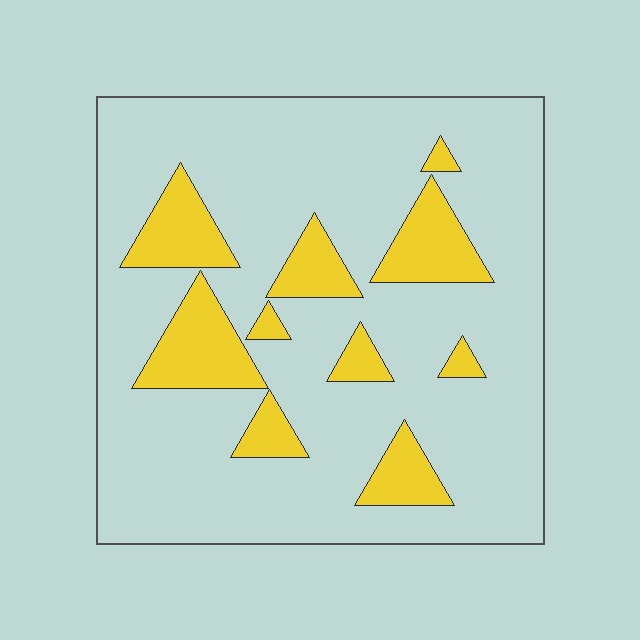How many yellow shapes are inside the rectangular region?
10.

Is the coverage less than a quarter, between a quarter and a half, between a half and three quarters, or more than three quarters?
Less than a quarter.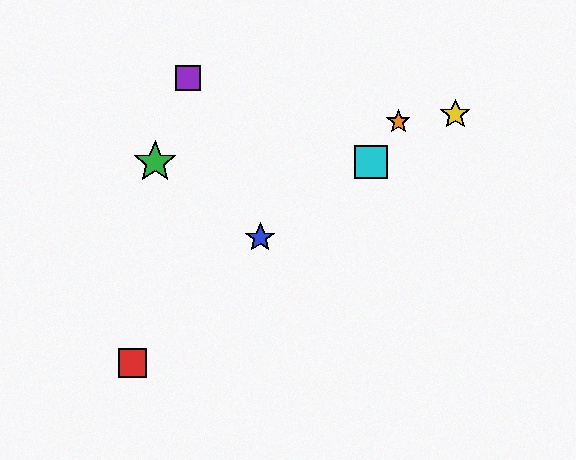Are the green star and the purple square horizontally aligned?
No, the green star is at y≈162 and the purple square is at y≈78.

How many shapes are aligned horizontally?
2 shapes (the green star, the cyan square) are aligned horizontally.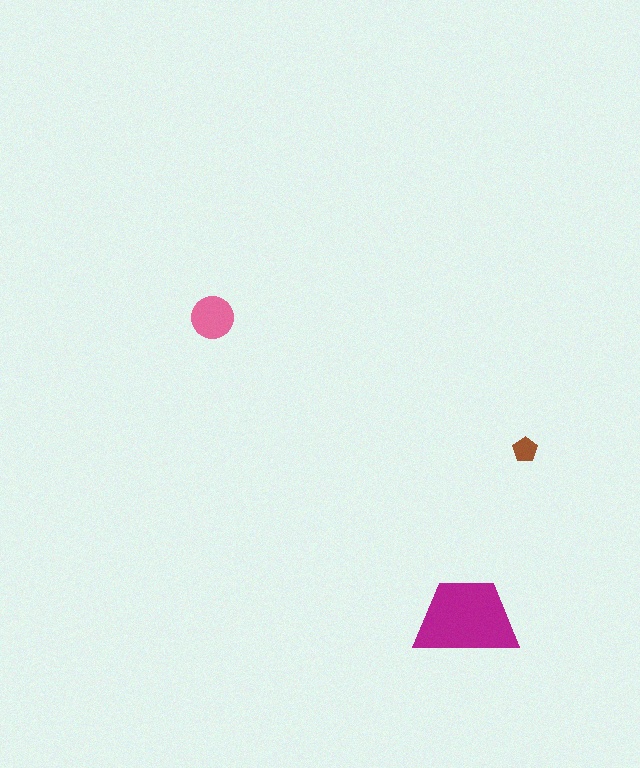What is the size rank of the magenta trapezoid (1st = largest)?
1st.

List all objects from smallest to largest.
The brown pentagon, the pink circle, the magenta trapezoid.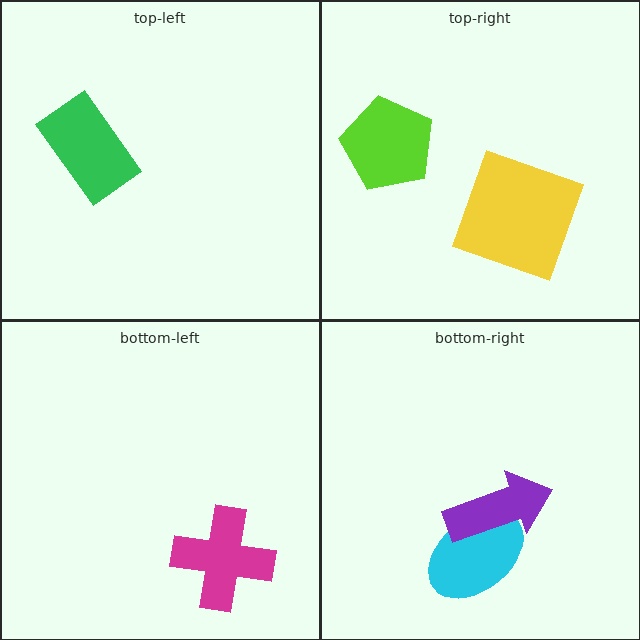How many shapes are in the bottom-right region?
2.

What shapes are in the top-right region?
The lime pentagon, the yellow square.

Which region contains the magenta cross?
The bottom-left region.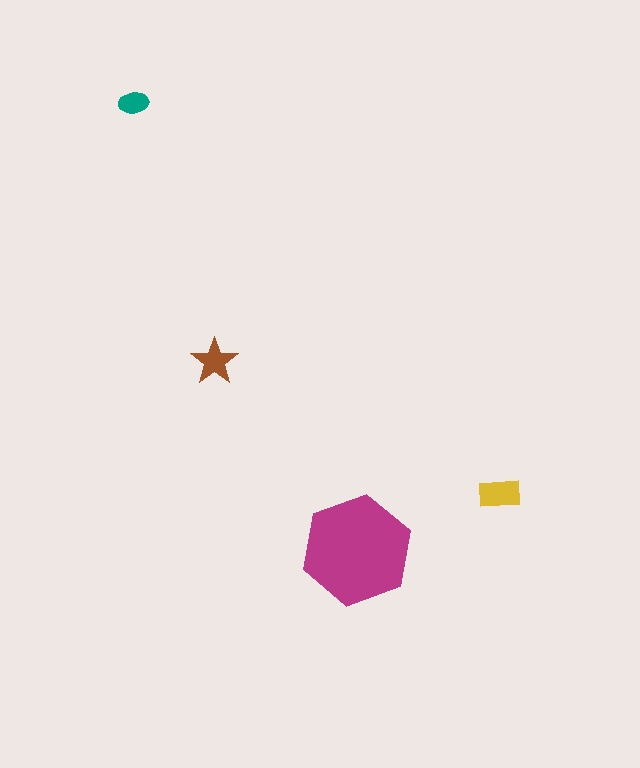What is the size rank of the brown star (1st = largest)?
3rd.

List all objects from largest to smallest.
The magenta hexagon, the yellow rectangle, the brown star, the teal ellipse.